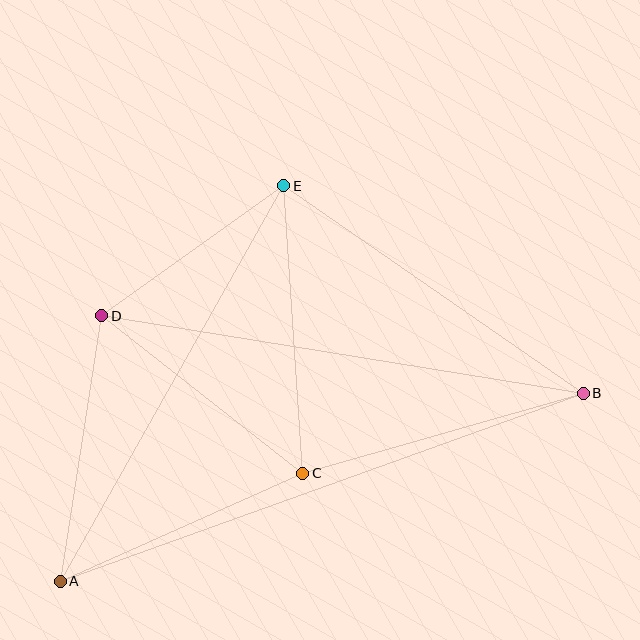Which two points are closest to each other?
Points D and E are closest to each other.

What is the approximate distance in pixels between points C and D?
The distance between C and D is approximately 255 pixels.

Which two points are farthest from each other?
Points A and B are farthest from each other.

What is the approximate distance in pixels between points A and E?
The distance between A and E is approximately 455 pixels.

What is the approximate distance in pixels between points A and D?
The distance between A and D is approximately 269 pixels.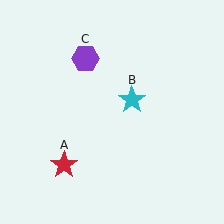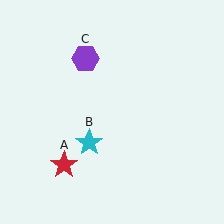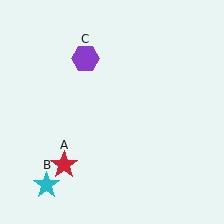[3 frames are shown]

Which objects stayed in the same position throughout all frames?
Red star (object A) and purple hexagon (object C) remained stationary.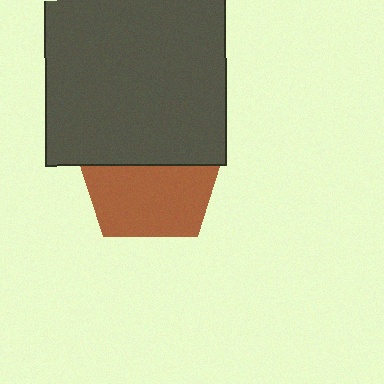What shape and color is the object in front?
The object in front is a dark gray square.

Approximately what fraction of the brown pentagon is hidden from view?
Roughly 45% of the brown pentagon is hidden behind the dark gray square.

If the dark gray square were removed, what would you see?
You would see the complete brown pentagon.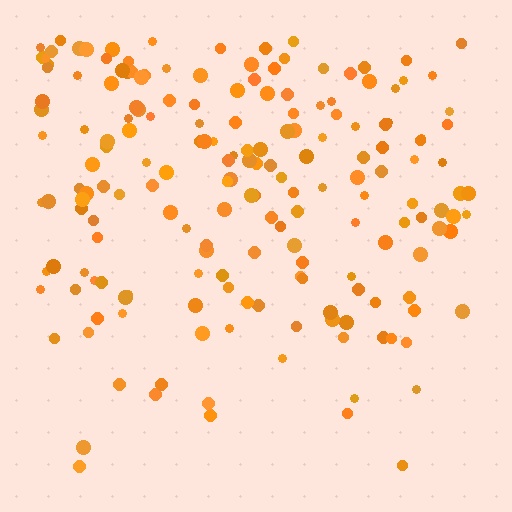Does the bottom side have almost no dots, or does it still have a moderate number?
Still a moderate number, just noticeably fewer than the top.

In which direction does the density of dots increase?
From bottom to top, with the top side densest.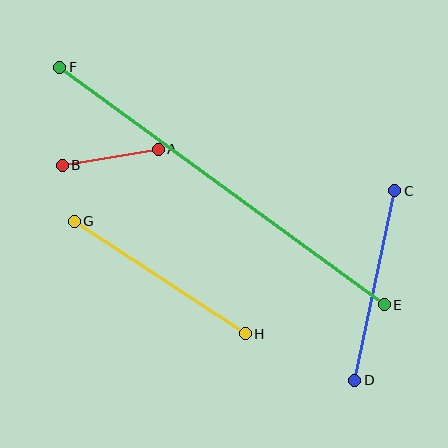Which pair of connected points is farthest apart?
Points E and F are farthest apart.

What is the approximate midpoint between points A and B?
The midpoint is at approximately (110, 157) pixels.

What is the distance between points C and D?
The distance is approximately 194 pixels.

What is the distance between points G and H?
The distance is approximately 205 pixels.